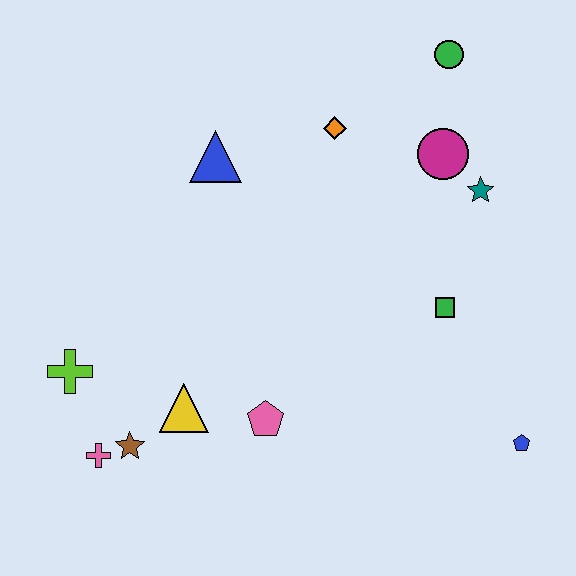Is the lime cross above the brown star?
Yes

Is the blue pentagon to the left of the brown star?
No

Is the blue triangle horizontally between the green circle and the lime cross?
Yes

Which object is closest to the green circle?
The magenta circle is closest to the green circle.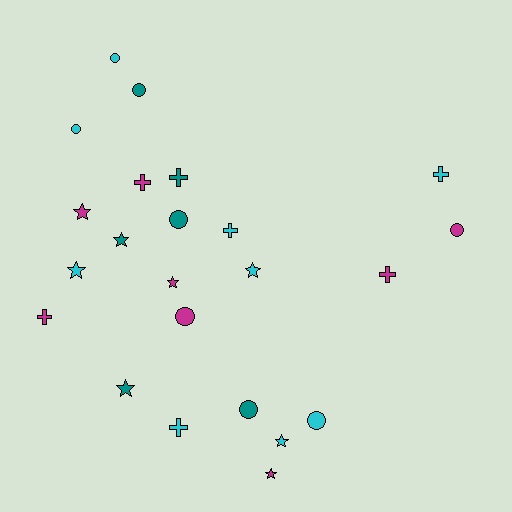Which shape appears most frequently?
Circle, with 8 objects.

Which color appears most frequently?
Cyan, with 9 objects.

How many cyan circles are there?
There are 3 cyan circles.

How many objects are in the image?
There are 23 objects.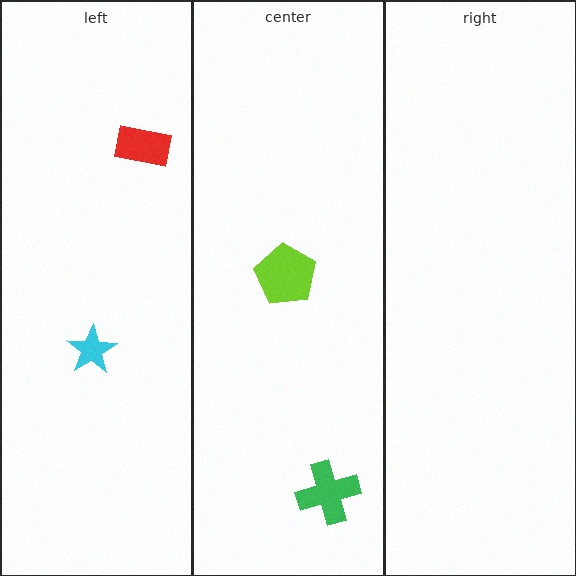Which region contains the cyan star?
The left region.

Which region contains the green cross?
The center region.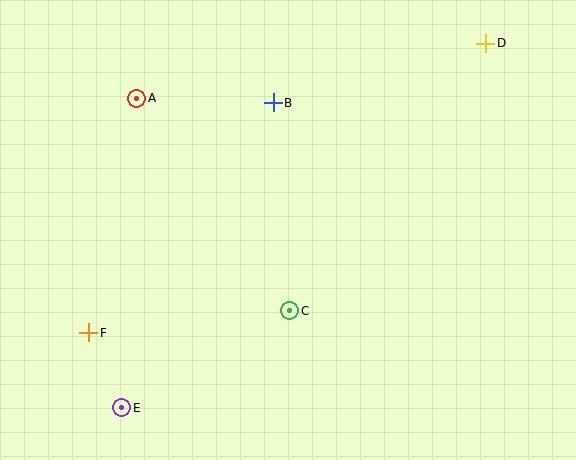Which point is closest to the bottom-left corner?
Point E is closest to the bottom-left corner.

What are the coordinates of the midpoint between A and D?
The midpoint between A and D is at (311, 71).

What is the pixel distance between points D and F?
The distance between D and F is 491 pixels.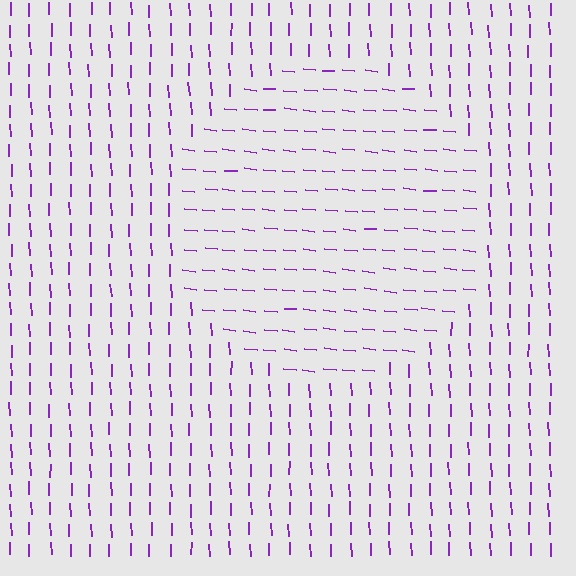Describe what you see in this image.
The image is filled with small purple line segments. A circle region in the image has lines oriented differently from the surrounding lines, creating a visible texture boundary.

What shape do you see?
I see a circle.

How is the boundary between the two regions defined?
The boundary is defined purely by a change in line orientation (approximately 82 degrees difference). All lines are the same color and thickness.